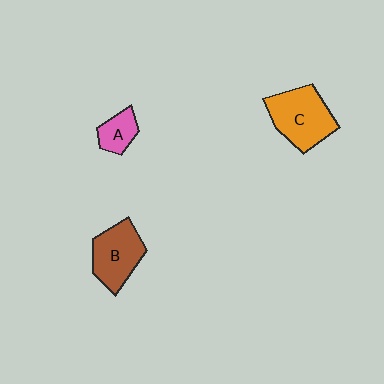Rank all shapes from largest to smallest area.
From largest to smallest: C (orange), B (brown), A (pink).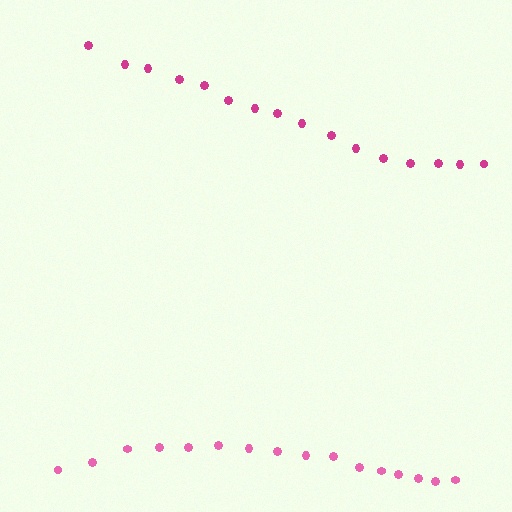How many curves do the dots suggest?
There are 2 distinct paths.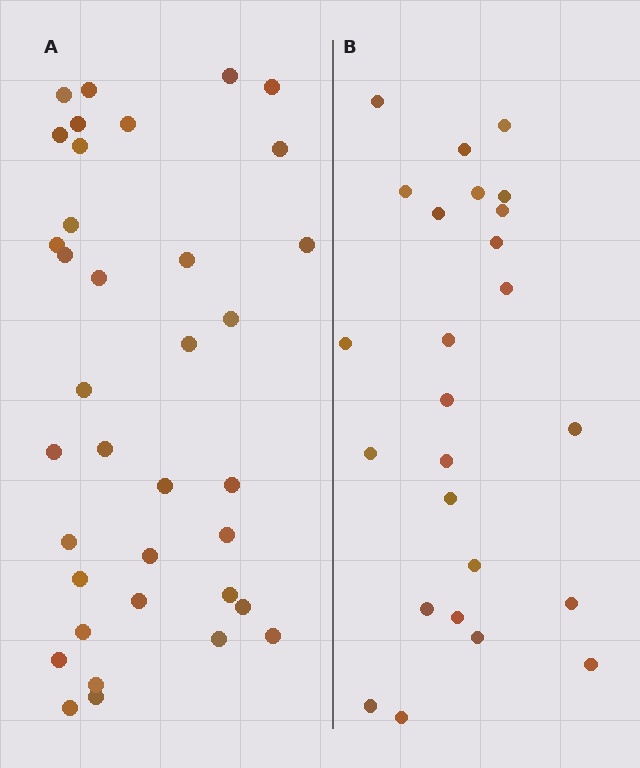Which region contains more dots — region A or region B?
Region A (the left region) has more dots.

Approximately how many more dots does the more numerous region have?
Region A has roughly 12 or so more dots than region B.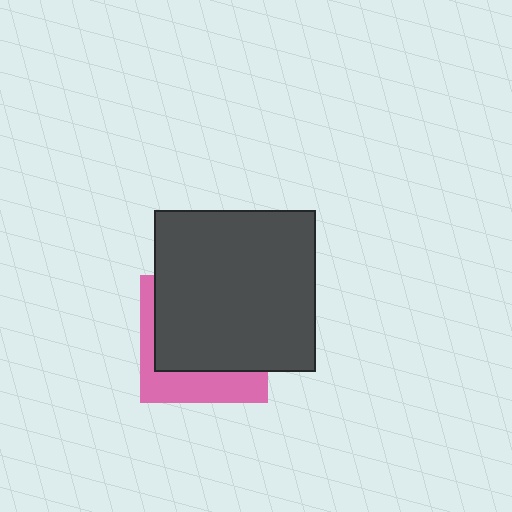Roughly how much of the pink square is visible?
A small part of it is visible (roughly 33%).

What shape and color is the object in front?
The object in front is a dark gray square.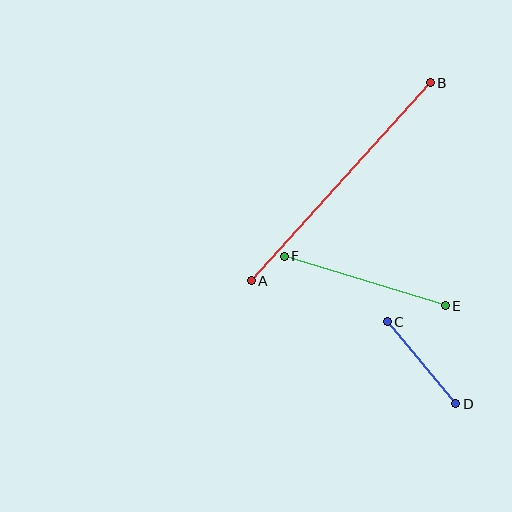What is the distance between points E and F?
The distance is approximately 168 pixels.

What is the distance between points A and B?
The distance is approximately 267 pixels.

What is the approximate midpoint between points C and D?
The midpoint is at approximately (422, 363) pixels.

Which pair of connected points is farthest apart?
Points A and B are farthest apart.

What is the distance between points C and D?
The distance is approximately 107 pixels.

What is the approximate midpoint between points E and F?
The midpoint is at approximately (365, 281) pixels.